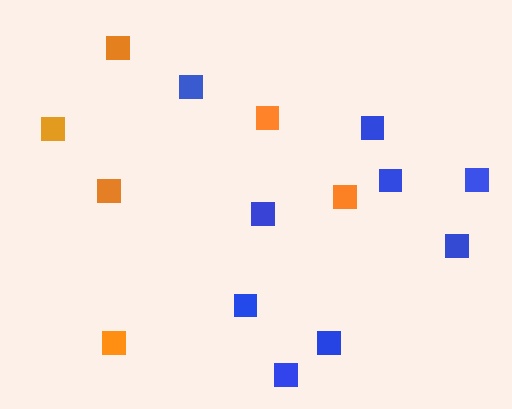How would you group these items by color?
There are 2 groups: one group of orange squares (6) and one group of blue squares (9).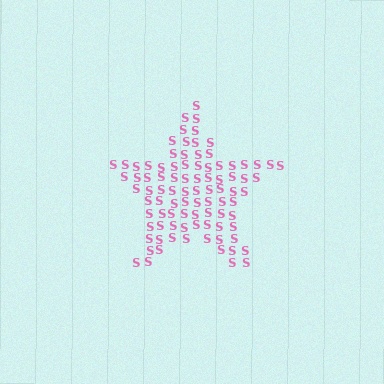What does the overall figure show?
The overall figure shows a star.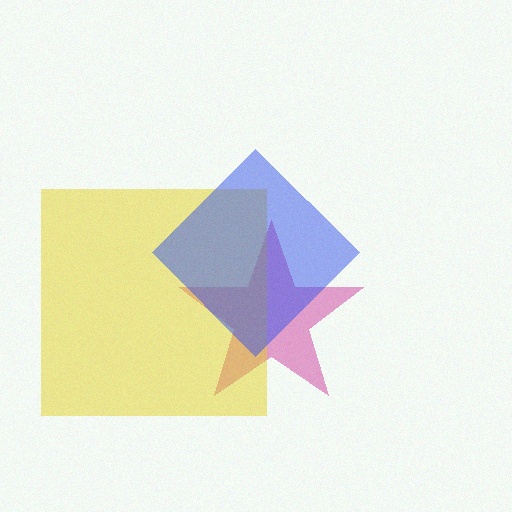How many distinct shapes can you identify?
There are 3 distinct shapes: a magenta star, a yellow square, a blue diamond.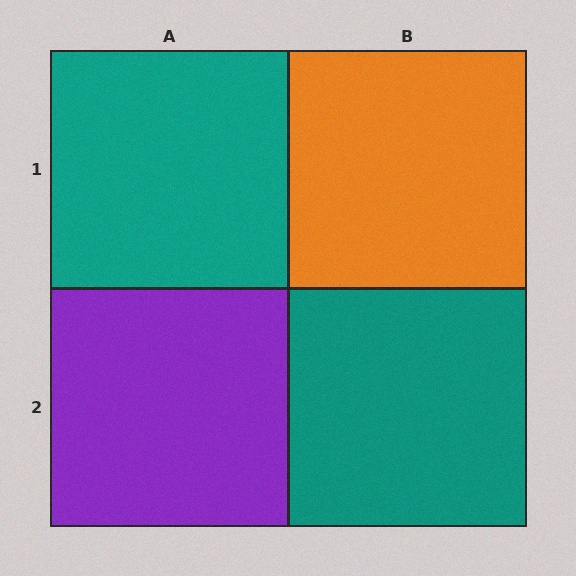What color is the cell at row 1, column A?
Teal.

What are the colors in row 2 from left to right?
Purple, teal.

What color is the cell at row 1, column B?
Orange.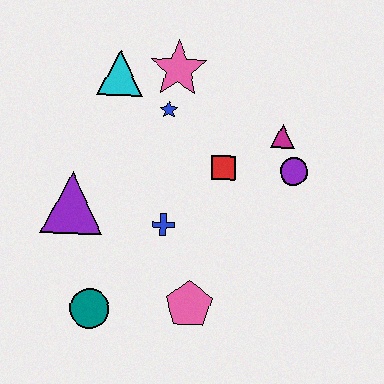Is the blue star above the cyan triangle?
No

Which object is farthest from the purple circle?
The teal circle is farthest from the purple circle.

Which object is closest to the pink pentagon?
The blue cross is closest to the pink pentagon.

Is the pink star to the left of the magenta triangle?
Yes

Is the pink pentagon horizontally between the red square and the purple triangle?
Yes